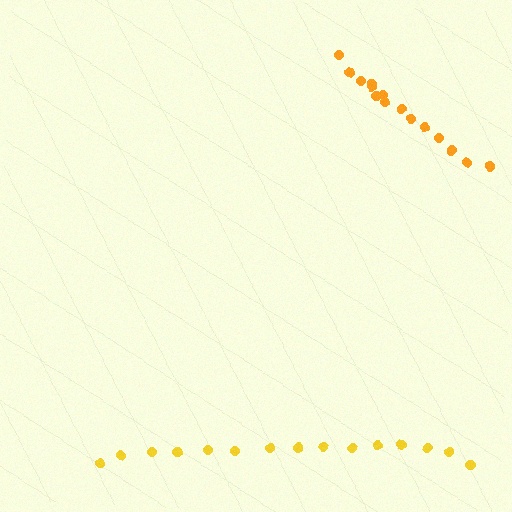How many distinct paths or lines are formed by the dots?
There are 2 distinct paths.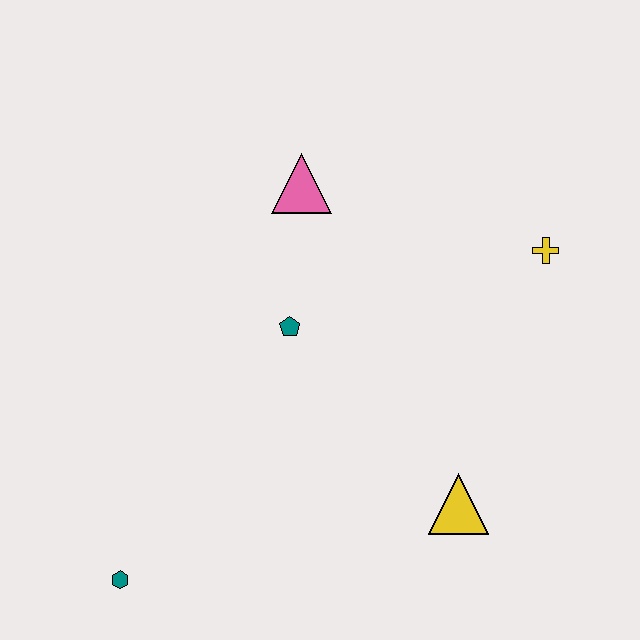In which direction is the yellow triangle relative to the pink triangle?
The yellow triangle is below the pink triangle.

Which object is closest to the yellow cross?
The pink triangle is closest to the yellow cross.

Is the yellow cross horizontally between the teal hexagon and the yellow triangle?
No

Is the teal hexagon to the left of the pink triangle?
Yes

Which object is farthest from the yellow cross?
The teal hexagon is farthest from the yellow cross.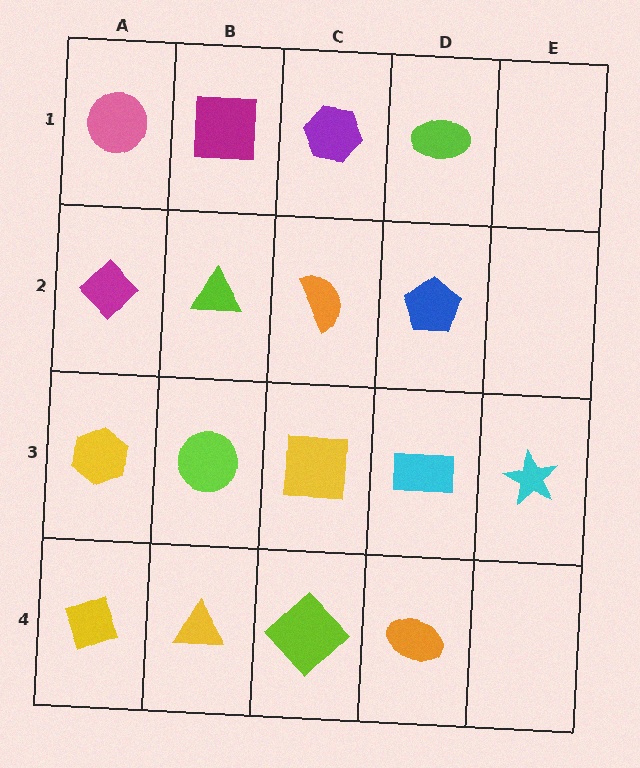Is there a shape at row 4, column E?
No, that cell is empty.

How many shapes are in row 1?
4 shapes.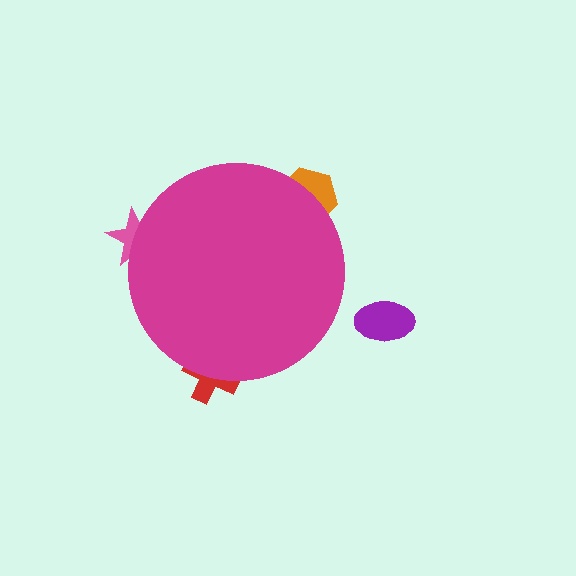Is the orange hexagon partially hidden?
Yes, the orange hexagon is partially hidden behind the magenta circle.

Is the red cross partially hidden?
Yes, the red cross is partially hidden behind the magenta circle.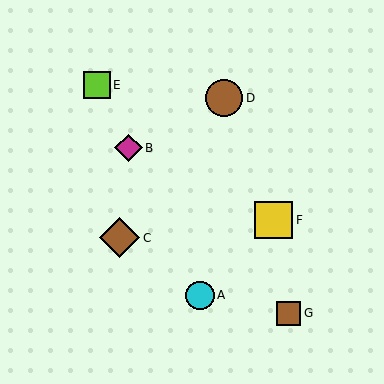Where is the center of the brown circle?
The center of the brown circle is at (224, 98).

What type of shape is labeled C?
Shape C is a brown diamond.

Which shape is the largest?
The brown diamond (labeled C) is the largest.